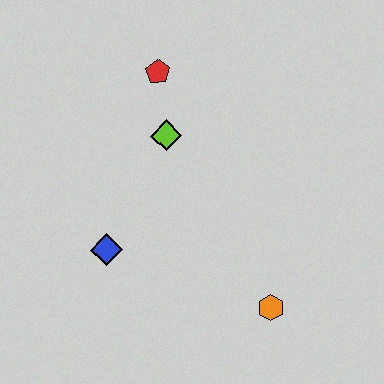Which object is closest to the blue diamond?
The lime diamond is closest to the blue diamond.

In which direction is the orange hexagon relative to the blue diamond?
The orange hexagon is to the right of the blue diamond.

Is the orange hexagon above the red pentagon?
No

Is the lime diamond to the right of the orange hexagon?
No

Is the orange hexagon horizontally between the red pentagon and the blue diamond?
No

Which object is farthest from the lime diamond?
The orange hexagon is farthest from the lime diamond.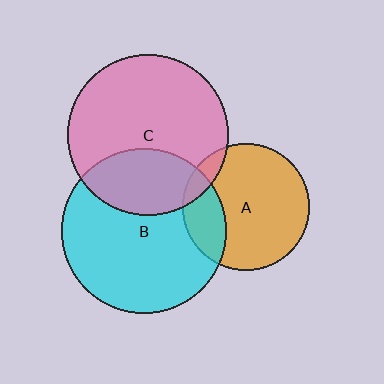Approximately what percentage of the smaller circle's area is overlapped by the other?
Approximately 10%.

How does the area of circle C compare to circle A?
Approximately 1.6 times.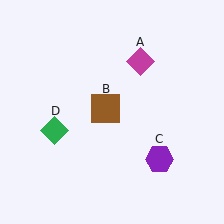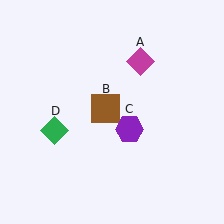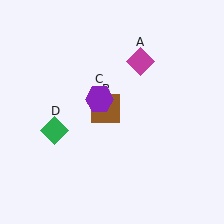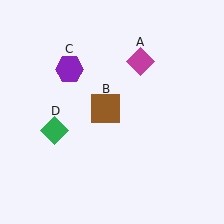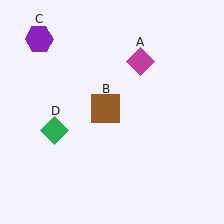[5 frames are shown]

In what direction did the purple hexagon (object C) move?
The purple hexagon (object C) moved up and to the left.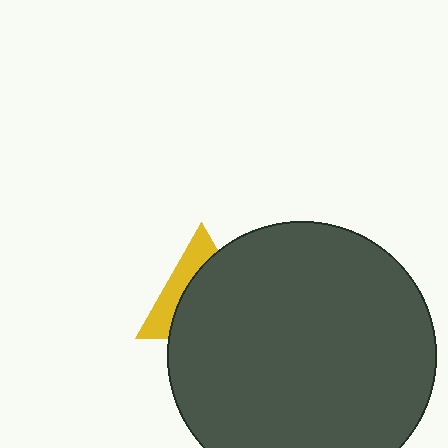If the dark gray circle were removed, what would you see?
You would see the complete yellow triangle.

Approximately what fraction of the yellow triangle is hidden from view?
Roughly 65% of the yellow triangle is hidden behind the dark gray circle.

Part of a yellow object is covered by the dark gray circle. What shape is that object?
It is a triangle.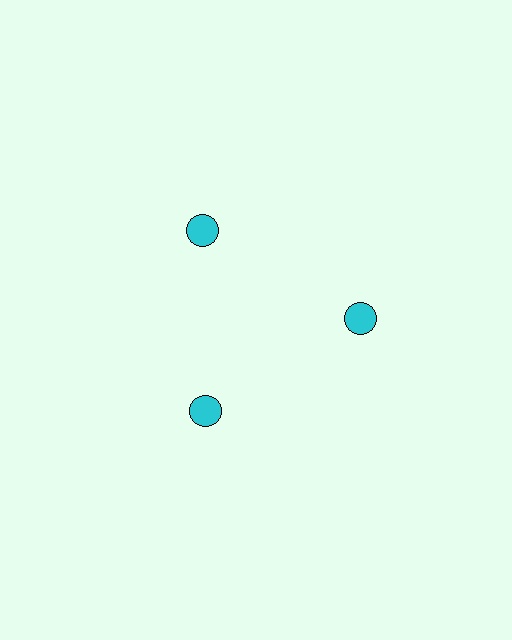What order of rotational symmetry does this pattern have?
This pattern has 3-fold rotational symmetry.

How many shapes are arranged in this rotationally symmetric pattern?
There are 3 shapes, arranged in 3 groups of 1.